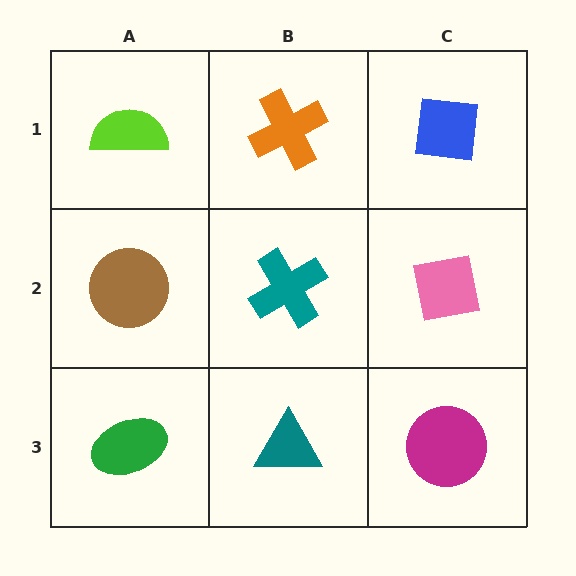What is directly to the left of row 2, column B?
A brown circle.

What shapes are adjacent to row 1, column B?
A teal cross (row 2, column B), a lime semicircle (row 1, column A), a blue square (row 1, column C).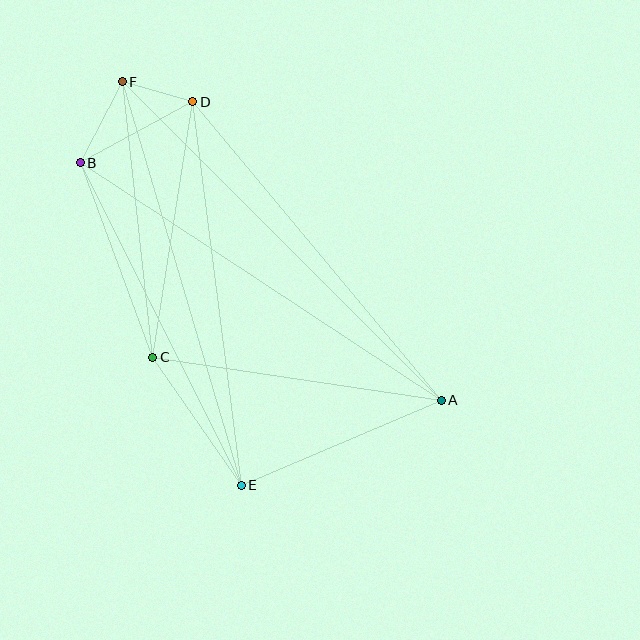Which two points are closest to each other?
Points D and F are closest to each other.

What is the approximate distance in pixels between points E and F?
The distance between E and F is approximately 421 pixels.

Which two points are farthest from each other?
Points A and F are farthest from each other.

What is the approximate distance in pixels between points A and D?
The distance between A and D is approximately 388 pixels.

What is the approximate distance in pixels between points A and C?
The distance between A and C is approximately 292 pixels.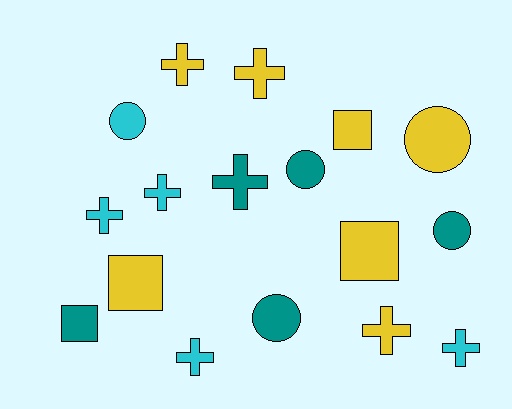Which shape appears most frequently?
Cross, with 8 objects.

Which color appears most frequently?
Yellow, with 7 objects.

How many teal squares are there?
There is 1 teal square.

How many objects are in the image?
There are 17 objects.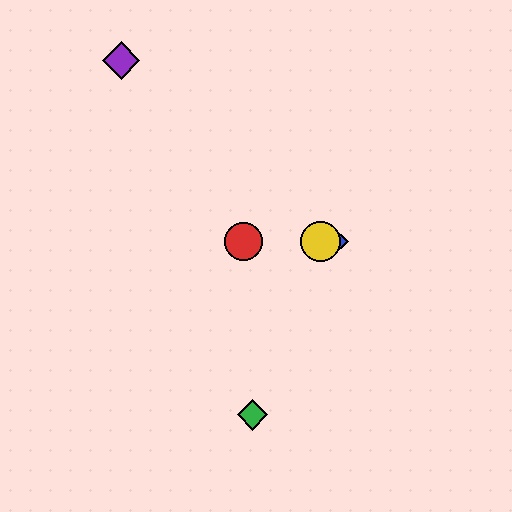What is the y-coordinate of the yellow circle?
The yellow circle is at y≈242.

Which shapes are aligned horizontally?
The red circle, the blue diamond, the yellow circle are aligned horizontally.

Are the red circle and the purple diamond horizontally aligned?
No, the red circle is at y≈242 and the purple diamond is at y≈61.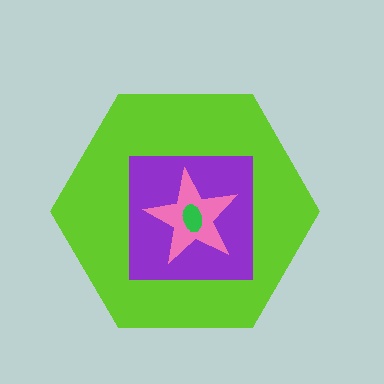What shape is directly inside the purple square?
The pink star.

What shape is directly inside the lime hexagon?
The purple square.